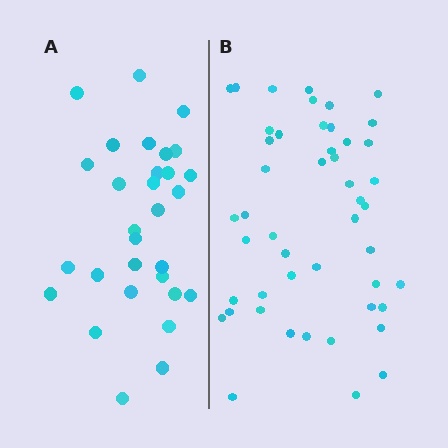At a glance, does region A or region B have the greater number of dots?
Region B (the right region) has more dots.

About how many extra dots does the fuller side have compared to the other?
Region B has approximately 20 more dots than region A.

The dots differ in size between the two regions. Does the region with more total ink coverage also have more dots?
No. Region A has more total ink coverage because its dots are larger, but region B actually contains more individual dots. Total area can be misleading — the number of items is what matters here.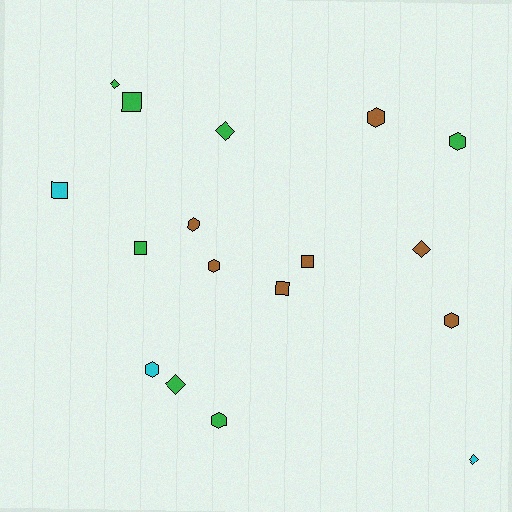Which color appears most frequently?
Green, with 7 objects.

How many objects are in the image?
There are 17 objects.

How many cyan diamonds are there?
There is 1 cyan diamond.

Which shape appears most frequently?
Hexagon, with 7 objects.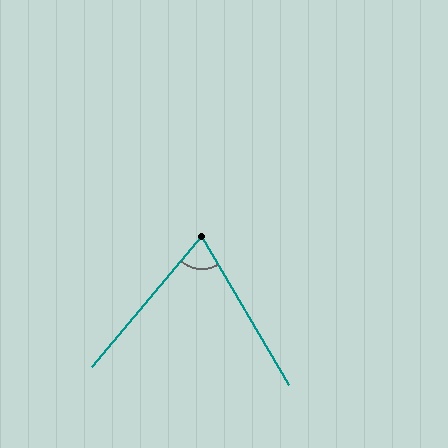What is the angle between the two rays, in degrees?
Approximately 70 degrees.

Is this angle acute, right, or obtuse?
It is acute.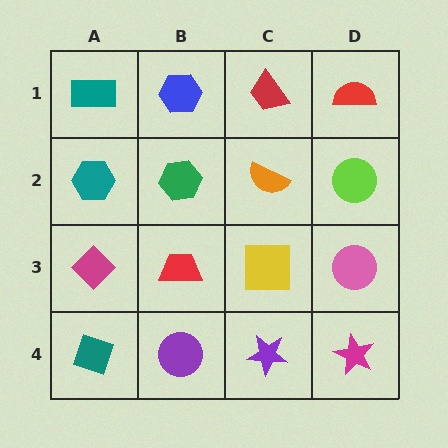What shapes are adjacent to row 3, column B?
A green hexagon (row 2, column B), a purple circle (row 4, column B), a magenta diamond (row 3, column A), a yellow square (row 3, column C).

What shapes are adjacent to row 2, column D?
A red semicircle (row 1, column D), a pink circle (row 3, column D), an orange semicircle (row 2, column C).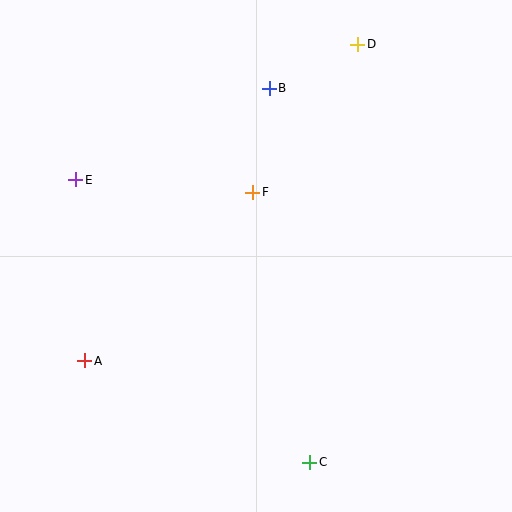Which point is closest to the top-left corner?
Point E is closest to the top-left corner.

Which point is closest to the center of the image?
Point F at (253, 192) is closest to the center.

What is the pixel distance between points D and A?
The distance between D and A is 418 pixels.